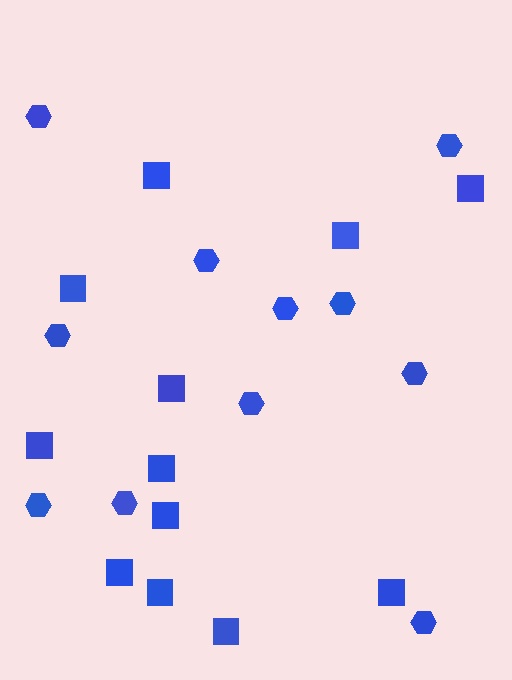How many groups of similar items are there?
There are 2 groups: one group of hexagons (11) and one group of squares (12).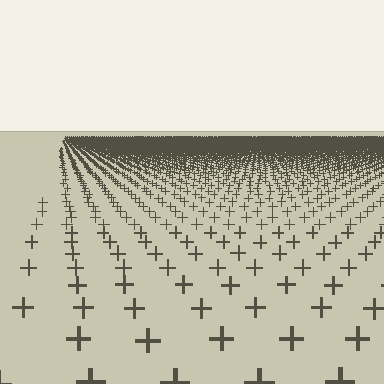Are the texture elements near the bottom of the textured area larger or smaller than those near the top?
Larger. Near the bottom, elements are closer to the viewer and appear at a bigger on-screen size.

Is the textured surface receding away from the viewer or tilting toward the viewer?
The surface is receding away from the viewer. Texture elements get smaller and denser toward the top.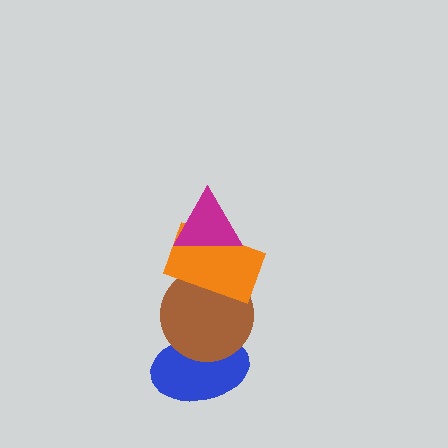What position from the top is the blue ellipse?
The blue ellipse is 4th from the top.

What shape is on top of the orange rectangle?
The magenta triangle is on top of the orange rectangle.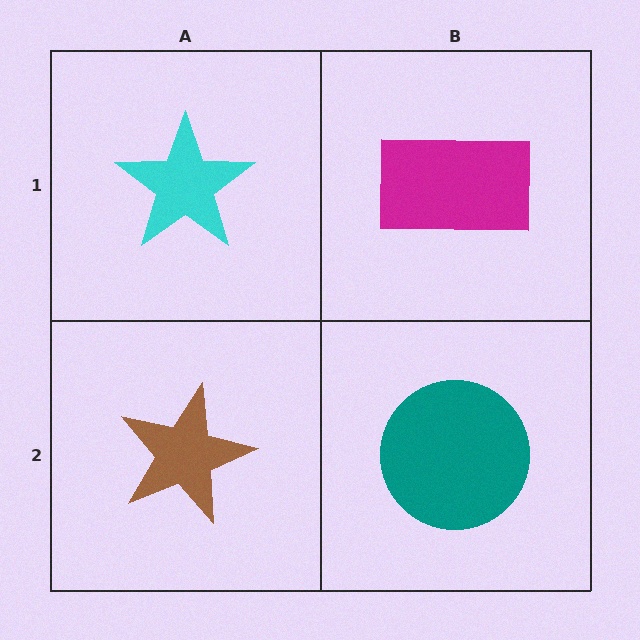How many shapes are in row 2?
2 shapes.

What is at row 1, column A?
A cyan star.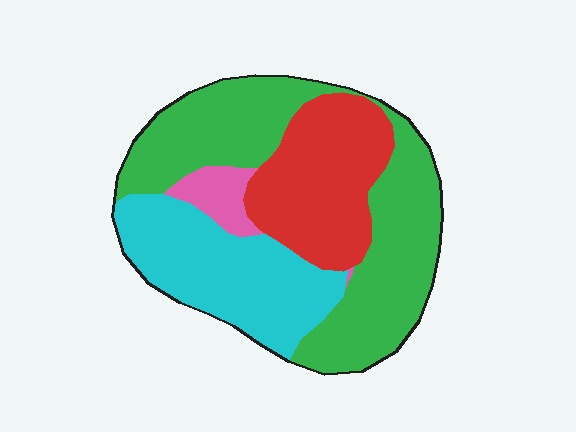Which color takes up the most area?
Green, at roughly 45%.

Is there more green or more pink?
Green.